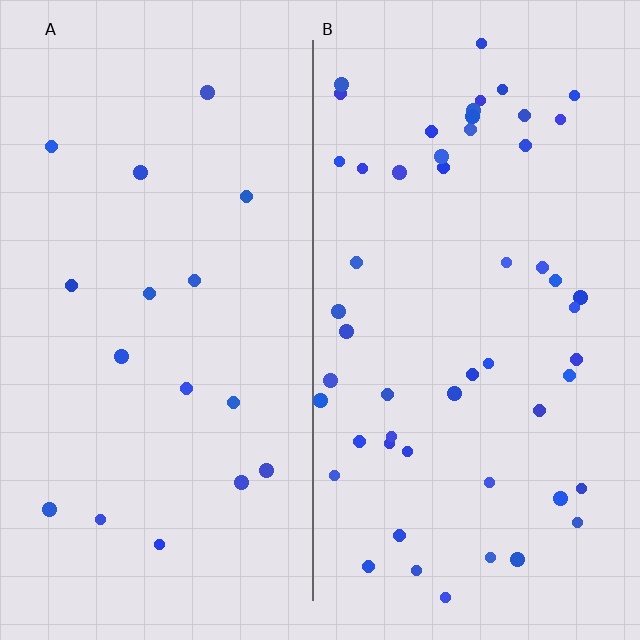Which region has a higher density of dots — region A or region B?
B (the right).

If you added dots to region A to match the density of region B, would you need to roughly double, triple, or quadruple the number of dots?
Approximately triple.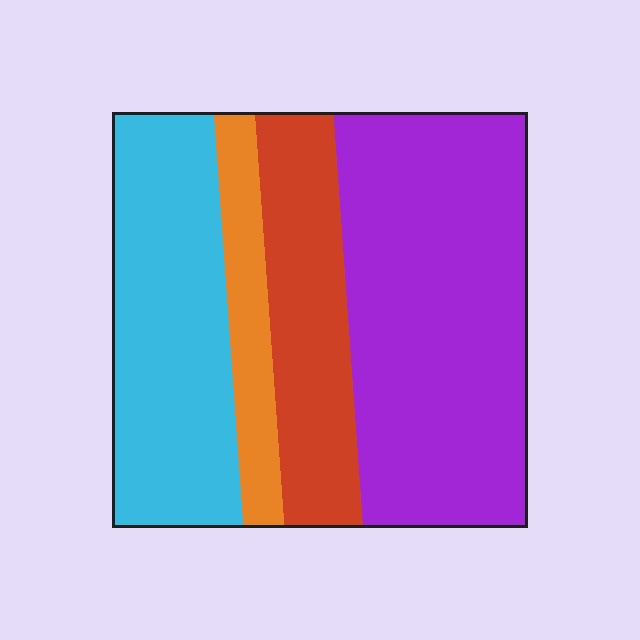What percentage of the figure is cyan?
Cyan covers 28% of the figure.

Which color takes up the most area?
Purple, at roughly 45%.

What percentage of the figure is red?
Red takes up about one fifth (1/5) of the figure.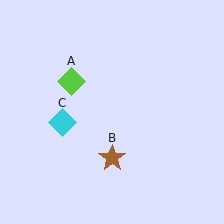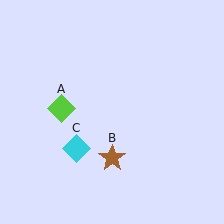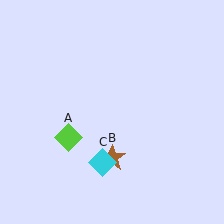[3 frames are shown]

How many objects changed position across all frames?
2 objects changed position: lime diamond (object A), cyan diamond (object C).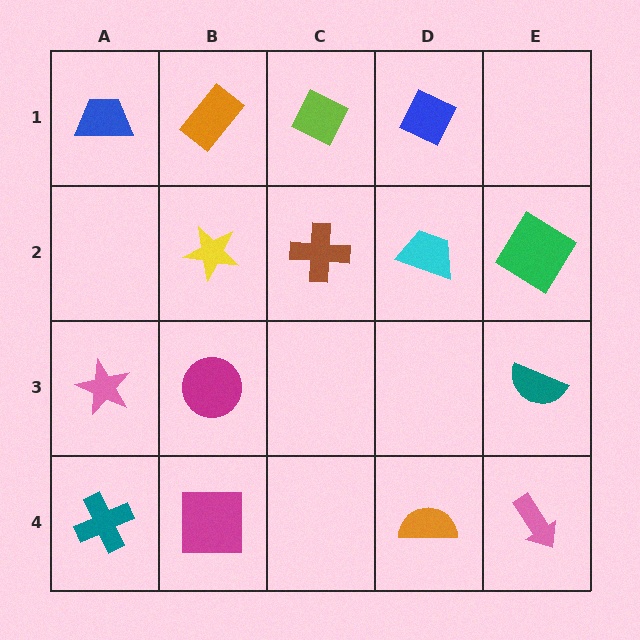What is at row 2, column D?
A cyan trapezoid.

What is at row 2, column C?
A brown cross.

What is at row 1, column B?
An orange rectangle.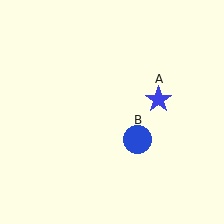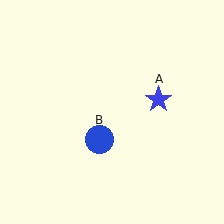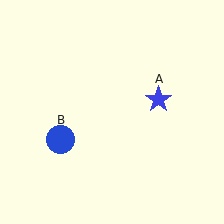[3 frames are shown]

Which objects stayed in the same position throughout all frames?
Blue star (object A) remained stationary.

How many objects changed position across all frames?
1 object changed position: blue circle (object B).